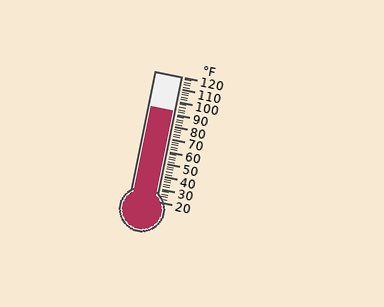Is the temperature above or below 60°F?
The temperature is above 60°F.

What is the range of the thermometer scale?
The thermometer scale ranges from 20°F to 120°F.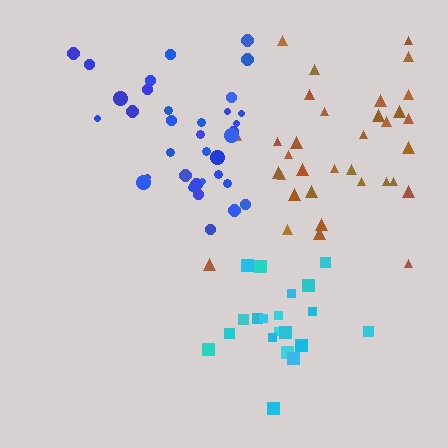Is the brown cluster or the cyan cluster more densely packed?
Cyan.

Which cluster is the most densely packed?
Blue.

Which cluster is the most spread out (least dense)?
Brown.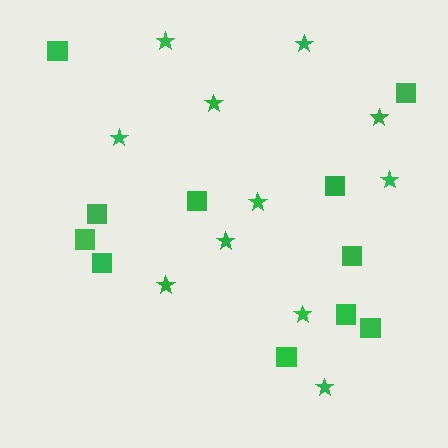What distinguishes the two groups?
There are 2 groups: one group of stars (11) and one group of squares (11).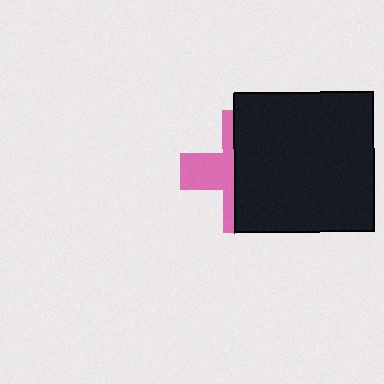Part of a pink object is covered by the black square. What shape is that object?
It is a cross.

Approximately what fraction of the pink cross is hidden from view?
Roughly 63% of the pink cross is hidden behind the black square.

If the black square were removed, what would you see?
You would see the complete pink cross.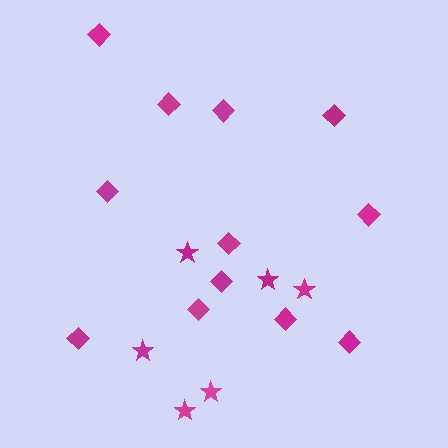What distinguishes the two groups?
There are 2 groups: one group of diamonds (12) and one group of stars (6).